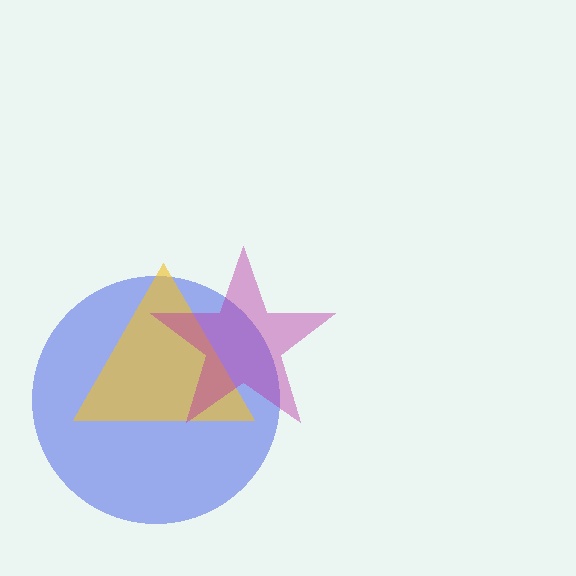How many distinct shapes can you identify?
There are 3 distinct shapes: a blue circle, a yellow triangle, a magenta star.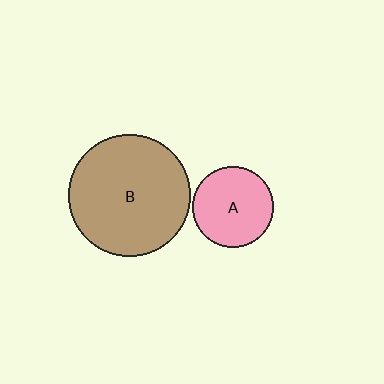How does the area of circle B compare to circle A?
Approximately 2.3 times.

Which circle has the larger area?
Circle B (brown).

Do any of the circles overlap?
No, none of the circles overlap.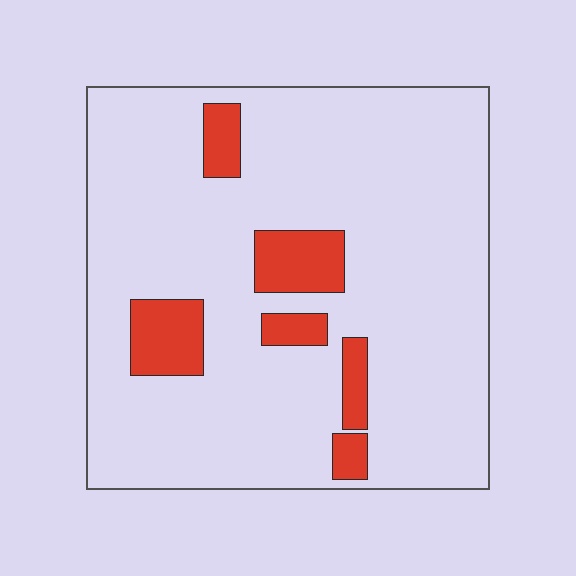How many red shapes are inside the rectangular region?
6.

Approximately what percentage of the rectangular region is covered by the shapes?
Approximately 15%.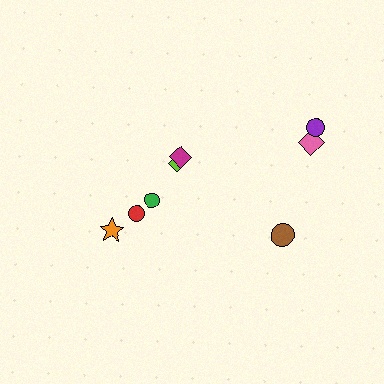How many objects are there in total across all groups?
There are 8 objects.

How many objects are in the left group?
There are 5 objects.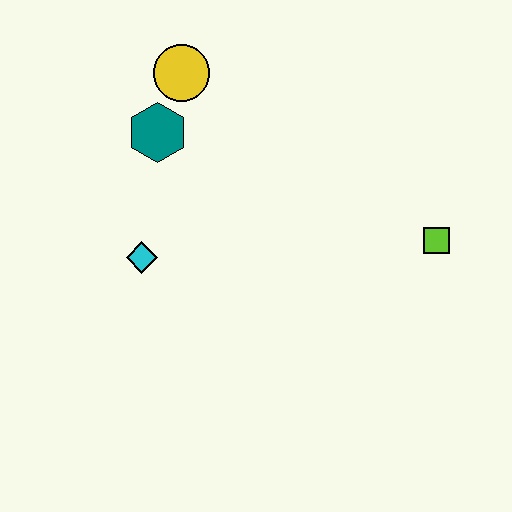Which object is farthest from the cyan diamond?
The lime square is farthest from the cyan diamond.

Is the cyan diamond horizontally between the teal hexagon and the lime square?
No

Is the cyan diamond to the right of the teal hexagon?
No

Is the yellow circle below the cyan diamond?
No